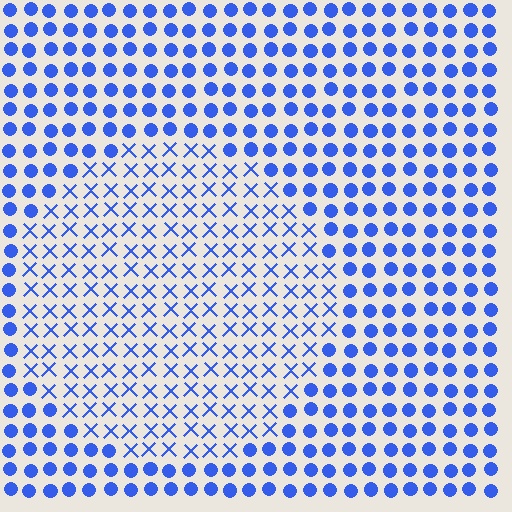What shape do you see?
I see a circle.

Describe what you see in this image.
The image is filled with small blue elements arranged in a uniform grid. A circle-shaped region contains X marks, while the surrounding area contains circles. The boundary is defined purely by the change in element shape.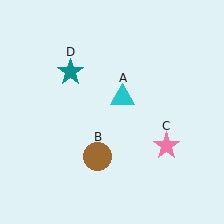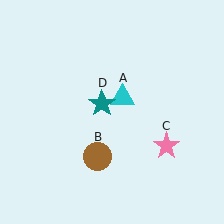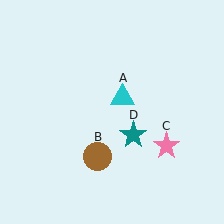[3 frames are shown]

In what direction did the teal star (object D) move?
The teal star (object D) moved down and to the right.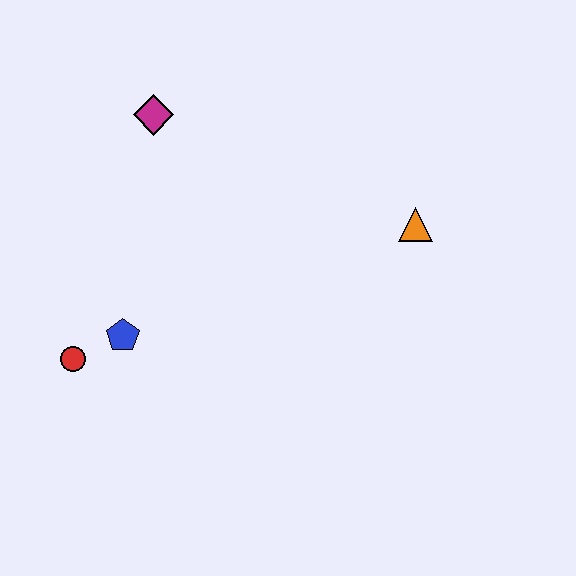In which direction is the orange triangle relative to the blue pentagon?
The orange triangle is to the right of the blue pentagon.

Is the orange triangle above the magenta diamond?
No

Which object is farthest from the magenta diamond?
The orange triangle is farthest from the magenta diamond.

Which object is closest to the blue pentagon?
The red circle is closest to the blue pentagon.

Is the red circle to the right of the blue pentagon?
No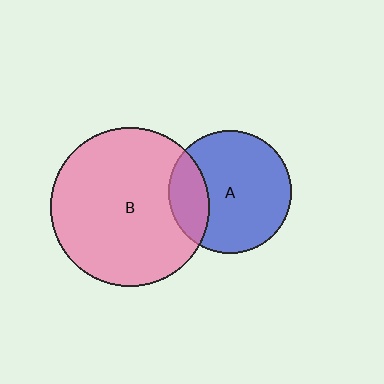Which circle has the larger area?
Circle B (pink).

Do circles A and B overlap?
Yes.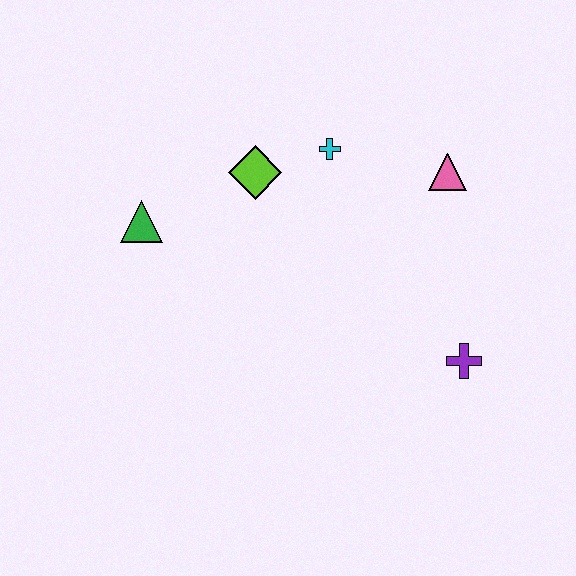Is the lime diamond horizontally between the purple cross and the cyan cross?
No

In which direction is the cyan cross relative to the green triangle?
The cyan cross is to the right of the green triangle.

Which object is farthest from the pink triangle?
The green triangle is farthest from the pink triangle.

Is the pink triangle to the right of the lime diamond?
Yes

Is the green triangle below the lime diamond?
Yes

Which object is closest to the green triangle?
The lime diamond is closest to the green triangle.